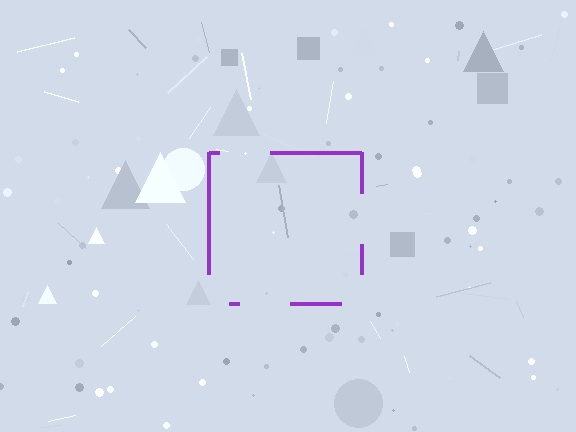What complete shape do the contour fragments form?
The contour fragments form a square.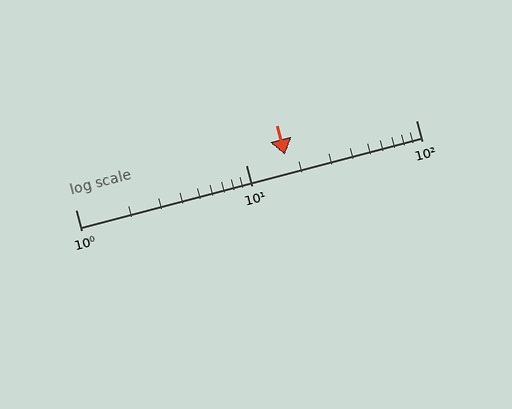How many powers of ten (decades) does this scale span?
The scale spans 2 decades, from 1 to 100.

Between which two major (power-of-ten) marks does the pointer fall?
The pointer is between 10 and 100.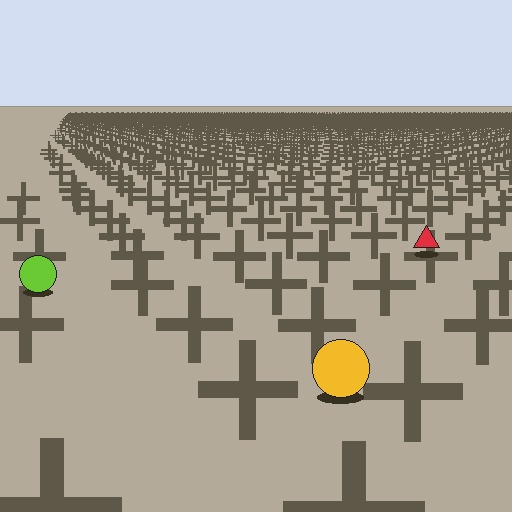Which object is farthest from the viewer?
The red triangle is farthest from the viewer. It appears smaller and the ground texture around it is denser.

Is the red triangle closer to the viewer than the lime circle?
No. The lime circle is closer — you can tell from the texture gradient: the ground texture is coarser near it.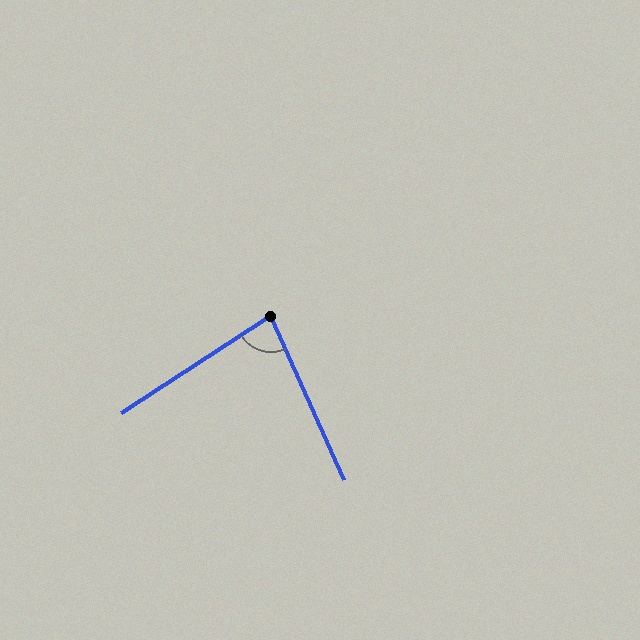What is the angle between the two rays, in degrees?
Approximately 81 degrees.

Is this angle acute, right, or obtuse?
It is acute.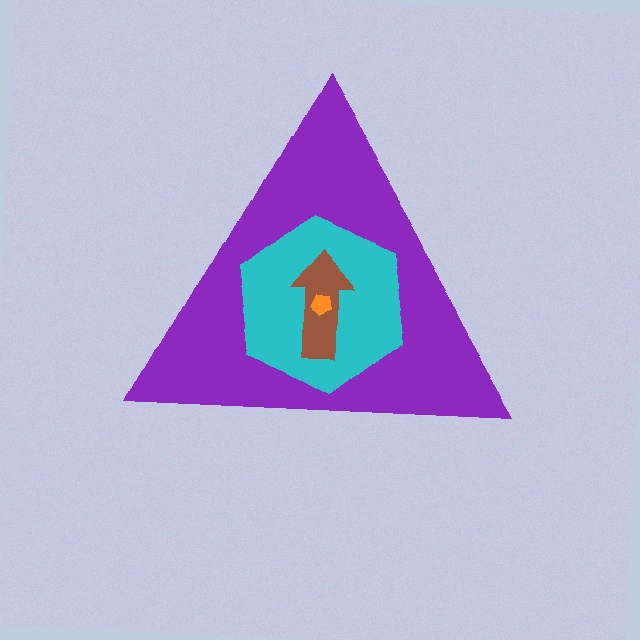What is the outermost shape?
The purple triangle.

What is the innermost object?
The orange pentagon.